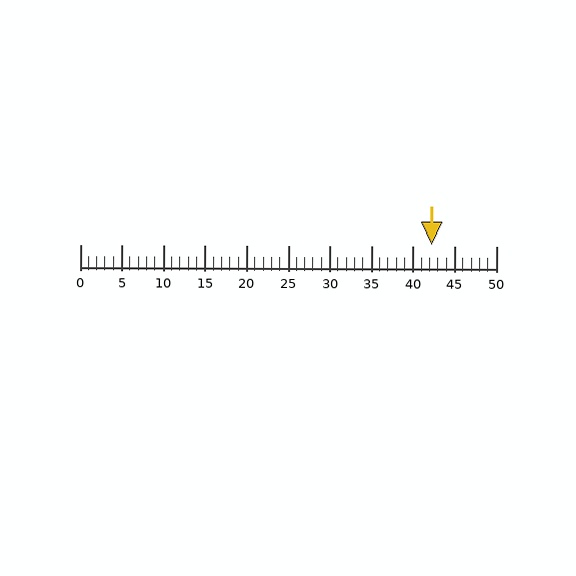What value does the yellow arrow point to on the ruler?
The yellow arrow points to approximately 42.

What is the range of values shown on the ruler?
The ruler shows values from 0 to 50.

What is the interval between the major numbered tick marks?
The major tick marks are spaced 5 units apart.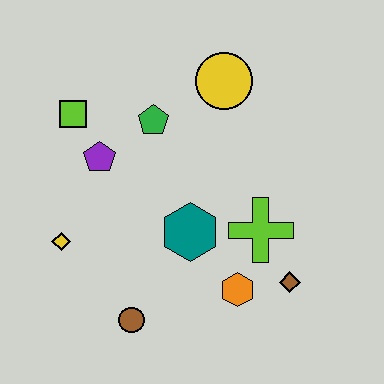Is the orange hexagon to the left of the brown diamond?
Yes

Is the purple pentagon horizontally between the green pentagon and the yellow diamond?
Yes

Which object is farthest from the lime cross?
The lime square is farthest from the lime cross.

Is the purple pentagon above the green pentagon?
No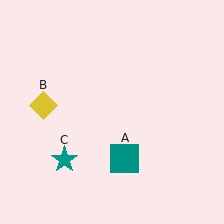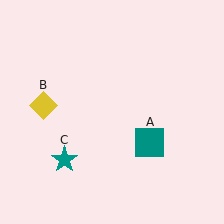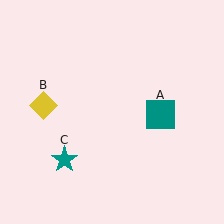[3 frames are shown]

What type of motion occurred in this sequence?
The teal square (object A) rotated counterclockwise around the center of the scene.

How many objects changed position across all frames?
1 object changed position: teal square (object A).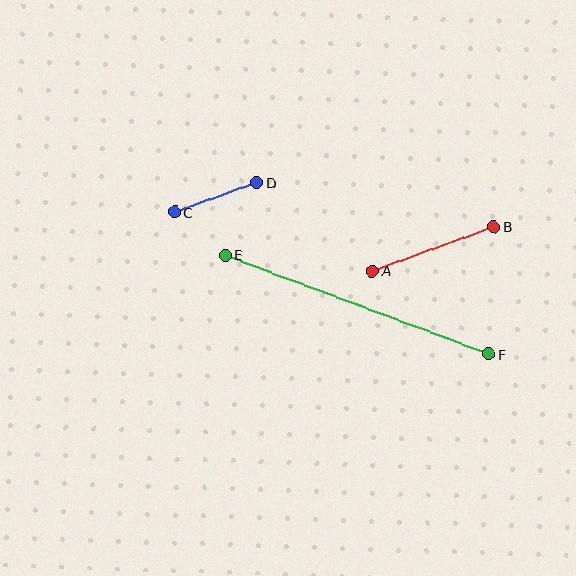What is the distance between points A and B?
The distance is approximately 130 pixels.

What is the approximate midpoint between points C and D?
The midpoint is at approximately (216, 197) pixels.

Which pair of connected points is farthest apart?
Points E and F are farthest apart.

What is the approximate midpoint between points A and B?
The midpoint is at approximately (433, 249) pixels.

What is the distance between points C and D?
The distance is approximately 87 pixels.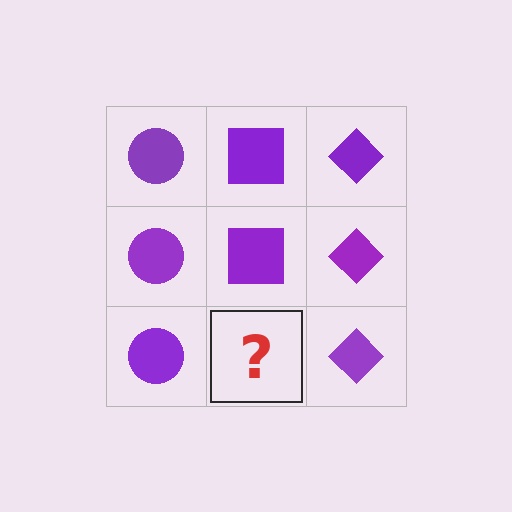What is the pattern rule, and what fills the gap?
The rule is that each column has a consistent shape. The gap should be filled with a purple square.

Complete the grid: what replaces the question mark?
The question mark should be replaced with a purple square.